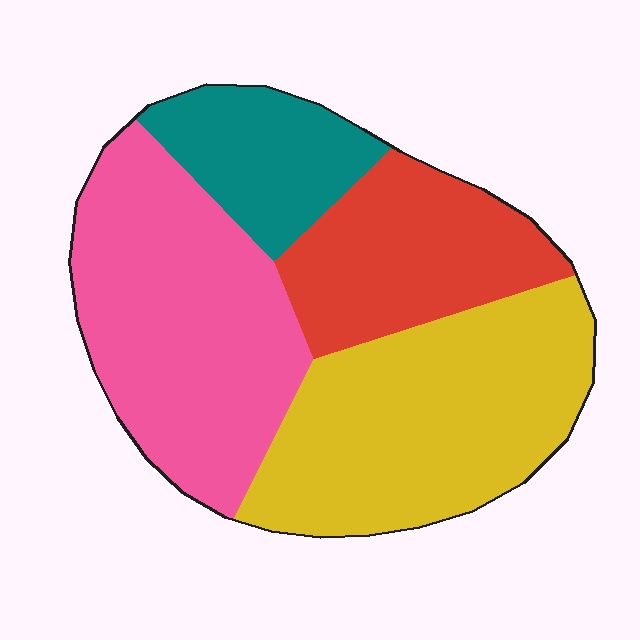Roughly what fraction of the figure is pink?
Pink covers 33% of the figure.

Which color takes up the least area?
Teal, at roughly 15%.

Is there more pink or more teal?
Pink.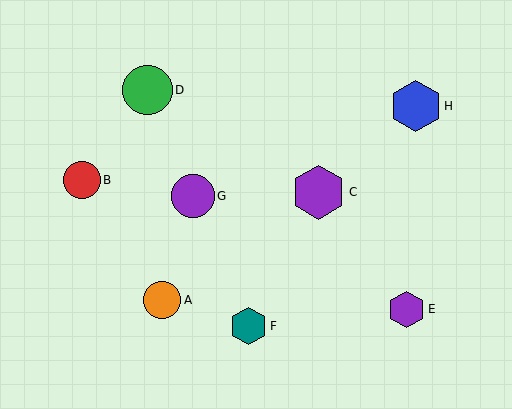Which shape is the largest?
The purple hexagon (labeled C) is the largest.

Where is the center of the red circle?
The center of the red circle is at (82, 180).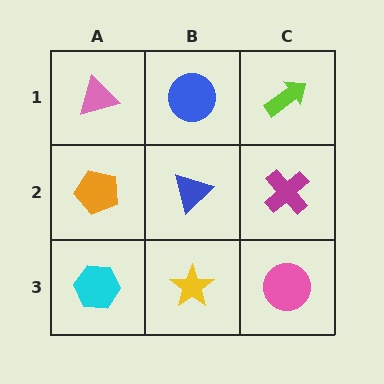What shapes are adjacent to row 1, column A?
An orange pentagon (row 2, column A), a blue circle (row 1, column B).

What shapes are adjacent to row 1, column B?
A blue triangle (row 2, column B), a pink triangle (row 1, column A), a lime arrow (row 1, column C).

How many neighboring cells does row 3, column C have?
2.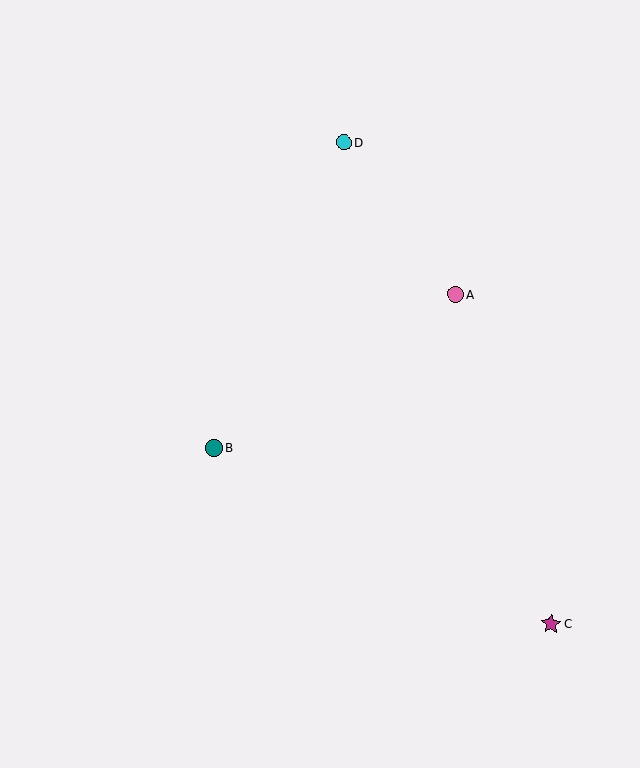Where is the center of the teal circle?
The center of the teal circle is at (213, 448).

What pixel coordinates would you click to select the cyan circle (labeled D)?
Click at (343, 143) to select the cyan circle D.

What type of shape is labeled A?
Shape A is a pink circle.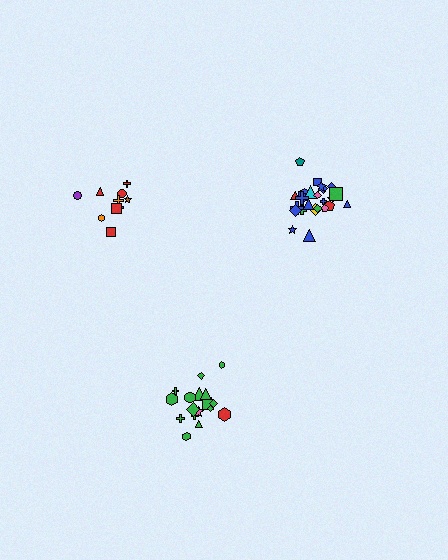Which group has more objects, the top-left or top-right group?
The top-right group.